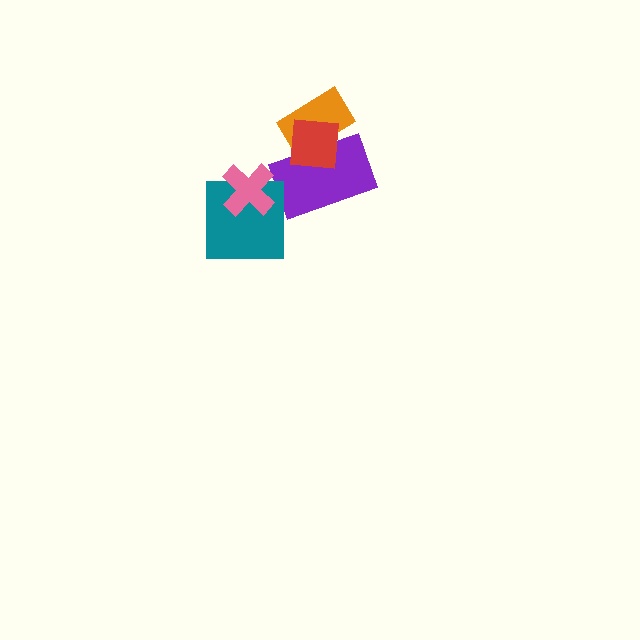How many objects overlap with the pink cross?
1 object overlaps with the pink cross.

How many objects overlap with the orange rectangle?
2 objects overlap with the orange rectangle.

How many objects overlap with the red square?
2 objects overlap with the red square.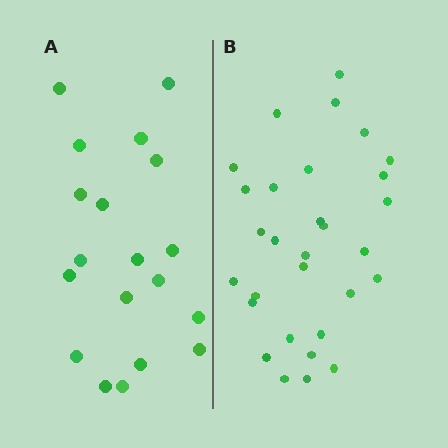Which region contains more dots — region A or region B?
Region B (the right region) has more dots.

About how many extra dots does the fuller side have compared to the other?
Region B has roughly 12 or so more dots than region A.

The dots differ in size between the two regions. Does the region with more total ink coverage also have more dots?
No. Region A has more total ink coverage because its dots are larger, but region B actually contains more individual dots. Total area can be misleading — the number of items is what matters here.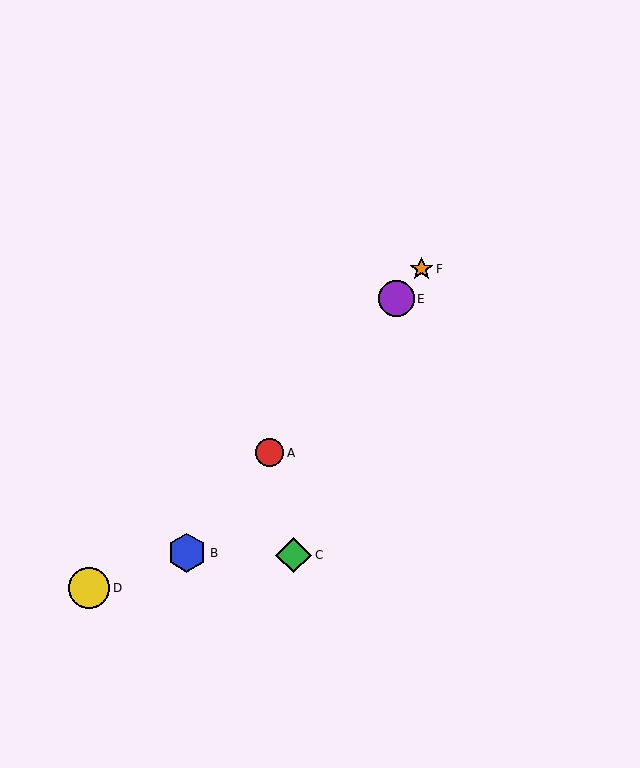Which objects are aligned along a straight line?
Objects A, B, E, F are aligned along a straight line.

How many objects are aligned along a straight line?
4 objects (A, B, E, F) are aligned along a straight line.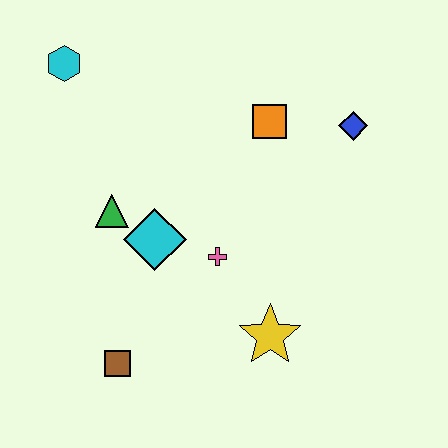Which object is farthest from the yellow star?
The cyan hexagon is farthest from the yellow star.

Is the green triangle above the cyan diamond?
Yes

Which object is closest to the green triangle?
The cyan diamond is closest to the green triangle.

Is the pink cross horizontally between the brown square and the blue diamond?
Yes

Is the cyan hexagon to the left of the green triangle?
Yes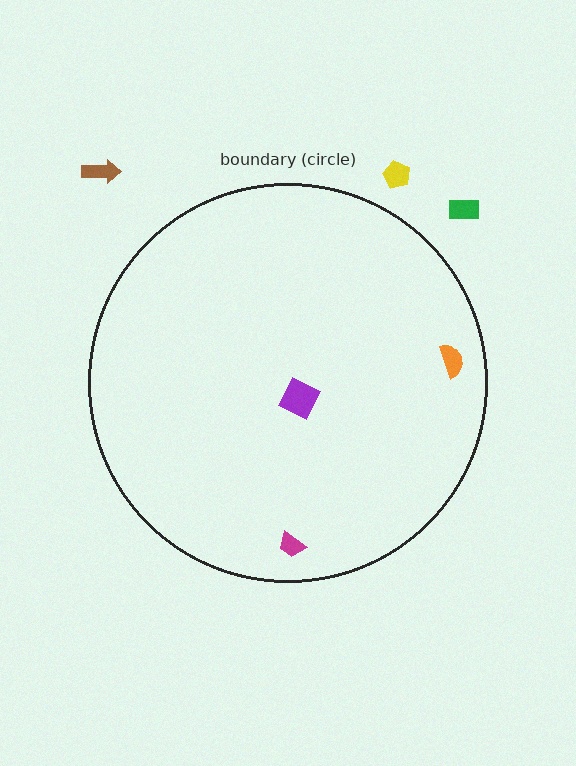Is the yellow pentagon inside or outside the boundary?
Outside.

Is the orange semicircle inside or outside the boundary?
Inside.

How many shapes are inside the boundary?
3 inside, 3 outside.